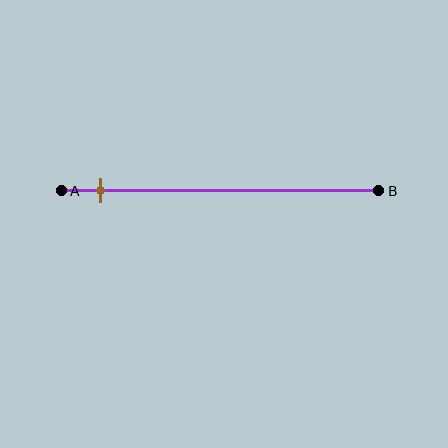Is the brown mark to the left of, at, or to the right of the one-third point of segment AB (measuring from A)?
The brown mark is to the left of the one-third point of segment AB.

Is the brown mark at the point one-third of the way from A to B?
No, the mark is at about 15% from A, not at the 33% one-third point.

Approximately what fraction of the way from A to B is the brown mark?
The brown mark is approximately 15% of the way from A to B.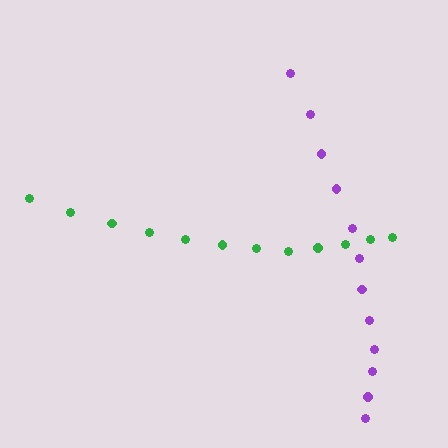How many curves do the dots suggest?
There are 2 distinct paths.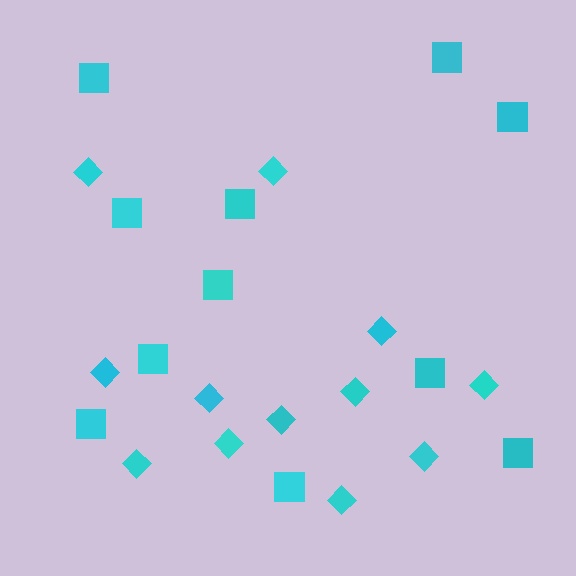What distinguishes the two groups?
There are 2 groups: one group of diamonds (12) and one group of squares (11).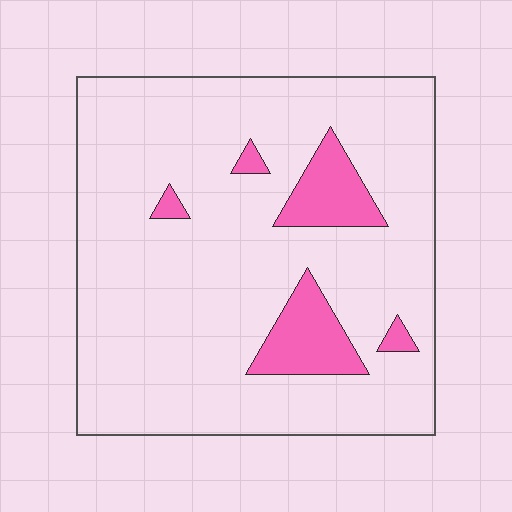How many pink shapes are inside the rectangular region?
5.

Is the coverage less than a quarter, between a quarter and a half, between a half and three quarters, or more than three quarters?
Less than a quarter.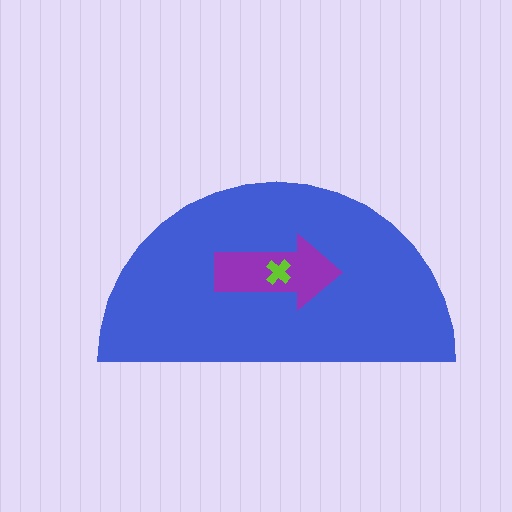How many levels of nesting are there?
3.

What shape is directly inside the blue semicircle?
The purple arrow.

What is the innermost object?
The lime cross.